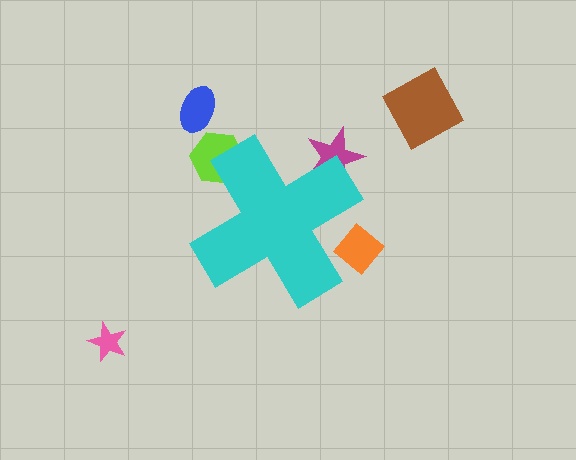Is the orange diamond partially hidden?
Yes, the orange diamond is partially hidden behind the cyan cross.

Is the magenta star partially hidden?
Yes, the magenta star is partially hidden behind the cyan cross.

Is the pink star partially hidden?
No, the pink star is fully visible.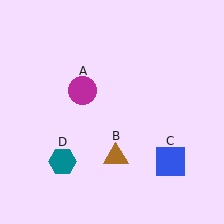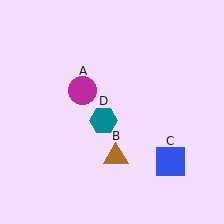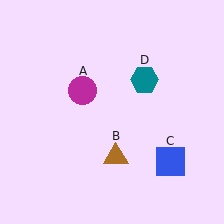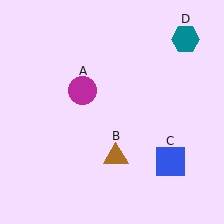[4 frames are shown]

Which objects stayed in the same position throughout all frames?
Magenta circle (object A) and brown triangle (object B) and blue square (object C) remained stationary.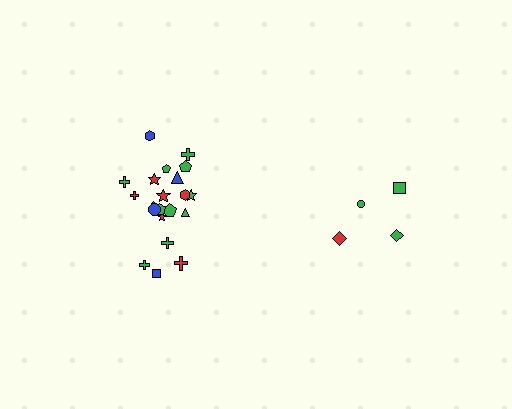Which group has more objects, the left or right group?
The left group.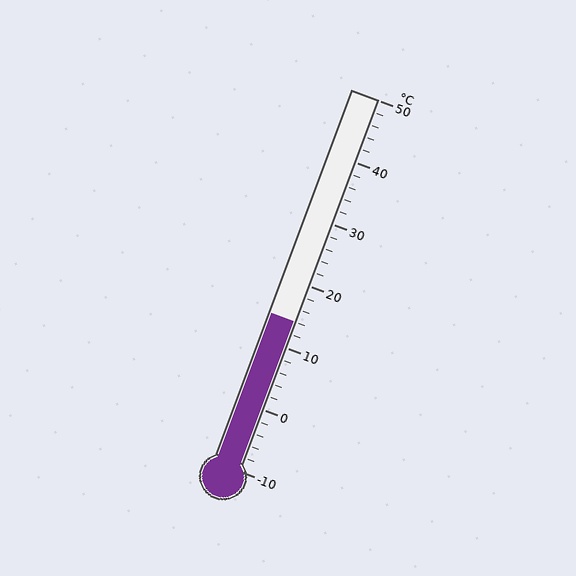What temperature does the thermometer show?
The thermometer shows approximately 14°C.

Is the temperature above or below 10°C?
The temperature is above 10°C.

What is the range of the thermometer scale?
The thermometer scale ranges from -10°C to 50°C.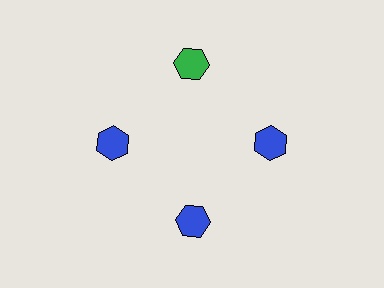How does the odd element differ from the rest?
It has a different color: green instead of blue.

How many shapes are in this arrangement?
There are 4 shapes arranged in a ring pattern.